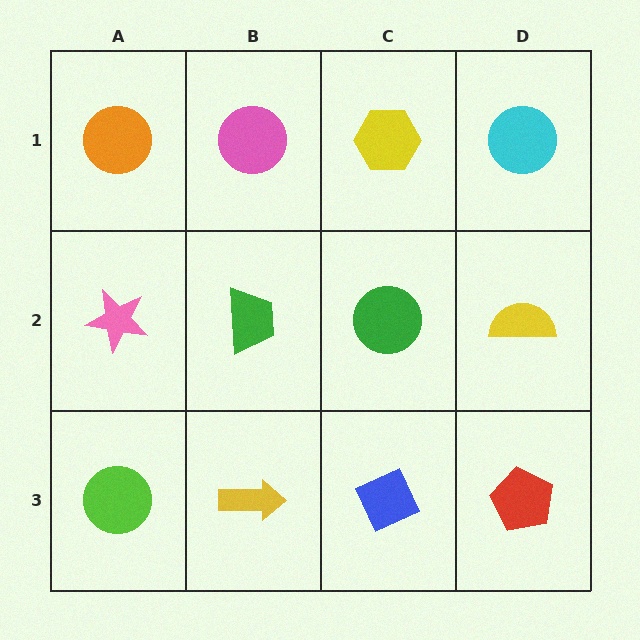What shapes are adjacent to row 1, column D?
A yellow semicircle (row 2, column D), a yellow hexagon (row 1, column C).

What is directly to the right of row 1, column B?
A yellow hexagon.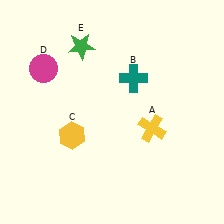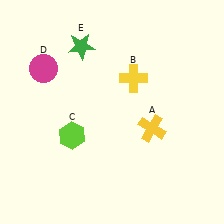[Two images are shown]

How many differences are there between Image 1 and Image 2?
There are 2 differences between the two images.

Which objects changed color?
B changed from teal to yellow. C changed from yellow to lime.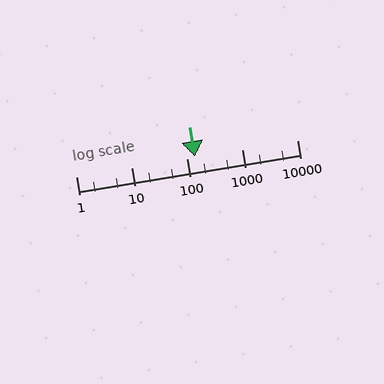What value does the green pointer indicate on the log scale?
The pointer indicates approximately 140.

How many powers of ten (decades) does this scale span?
The scale spans 4 decades, from 1 to 10000.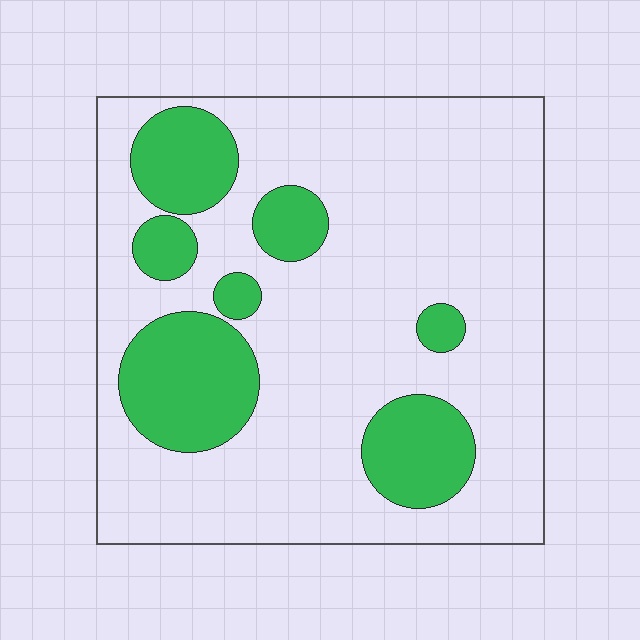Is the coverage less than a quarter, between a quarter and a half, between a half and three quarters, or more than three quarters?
Less than a quarter.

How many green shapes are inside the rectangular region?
7.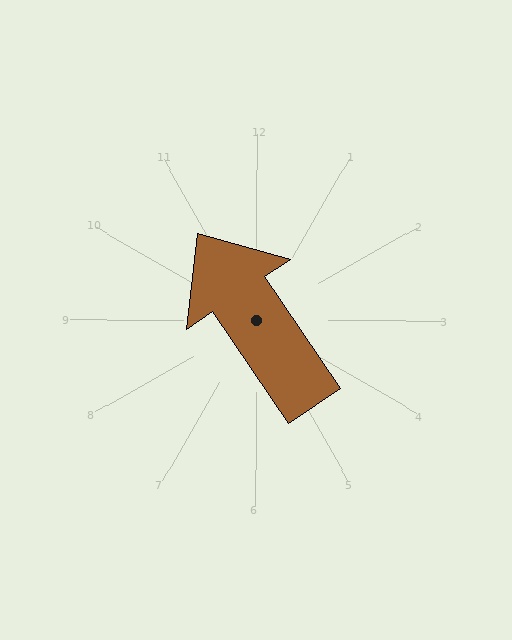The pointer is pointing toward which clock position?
Roughly 11 o'clock.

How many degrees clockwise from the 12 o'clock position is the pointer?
Approximately 326 degrees.